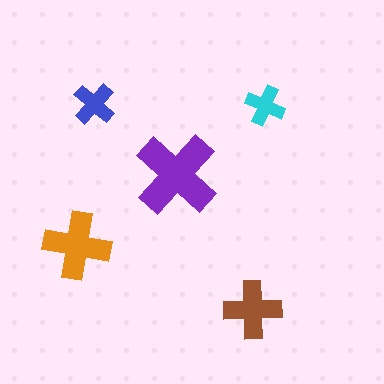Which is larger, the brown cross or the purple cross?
The purple one.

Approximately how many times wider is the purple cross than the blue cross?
About 2 times wider.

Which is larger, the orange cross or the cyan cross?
The orange one.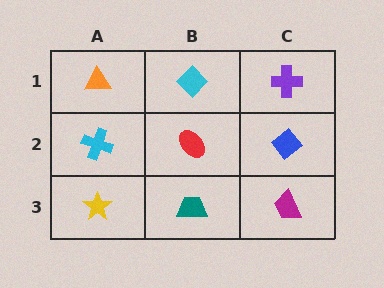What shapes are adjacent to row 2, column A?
An orange triangle (row 1, column A), a yellow star (row 3, column A), a red ellipse (row 2, column B).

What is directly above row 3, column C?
A blue diamond.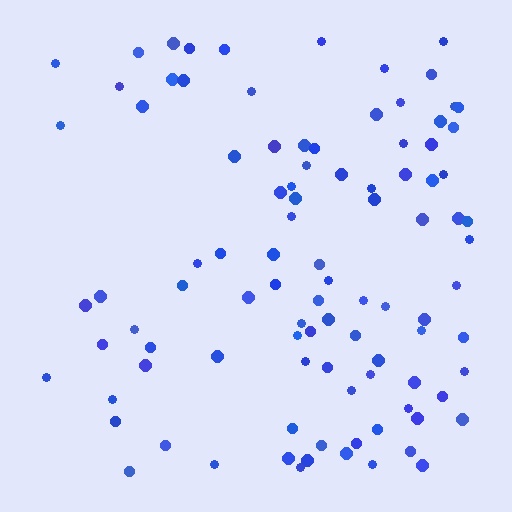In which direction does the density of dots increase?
From left to right, with the right side densest.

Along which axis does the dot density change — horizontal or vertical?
Horizontal.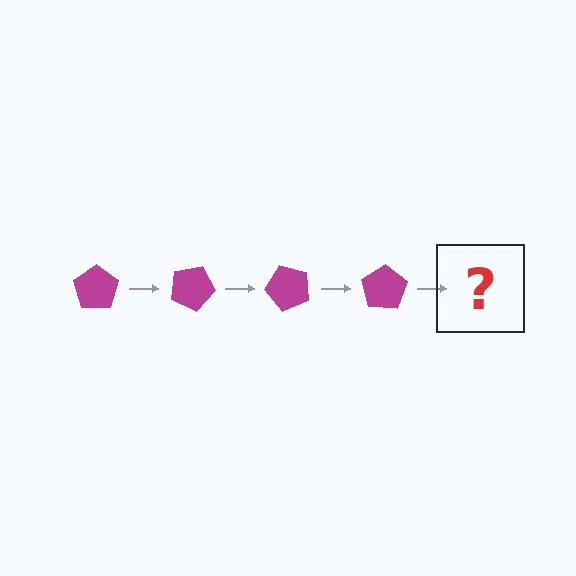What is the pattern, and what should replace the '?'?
The pattern is that the pentagon rotates 25 degrees each step. The '?' should be a magenta pentagon rotated 100 degrees.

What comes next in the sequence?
The next element should be a magenta pentagon rotated 100 degrees.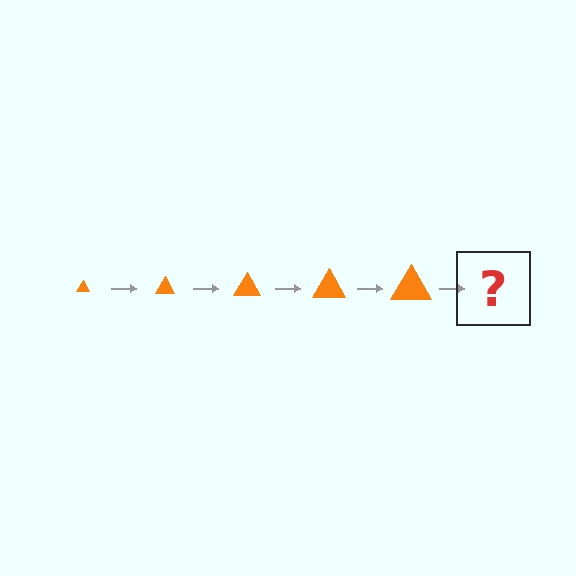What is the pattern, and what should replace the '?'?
The pattern is that the triangle gets progressively larger each step. The '?' should be an orange triangle, larger than the previous one.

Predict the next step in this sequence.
The next step is an orange triangle, larger than the previous one.